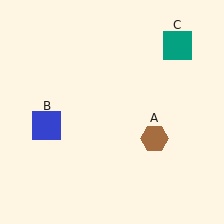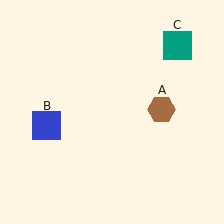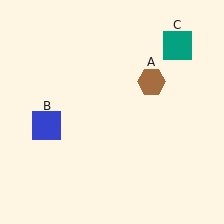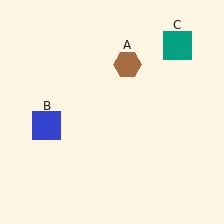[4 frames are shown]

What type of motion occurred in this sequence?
The brown hexagon (object A) rotated counterclockwise around the center of the scene.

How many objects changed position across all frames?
1 object changed position: brown hexagon (object A).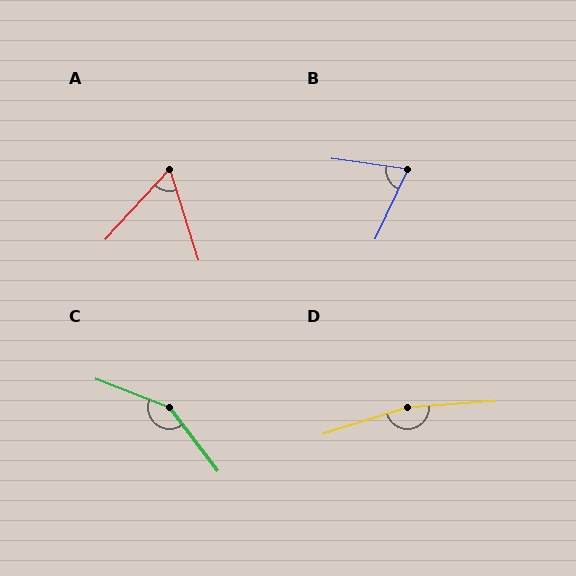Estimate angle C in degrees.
Approximately 149 degrees.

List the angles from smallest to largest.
A (60°), B (72°), C (149°), D (167°).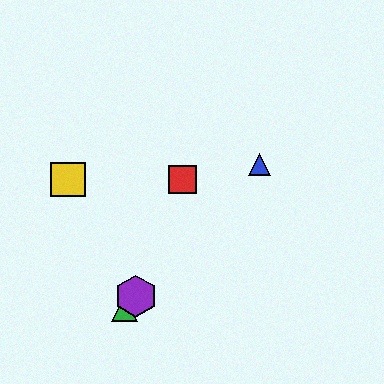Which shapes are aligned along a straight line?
The blue triangle, the green triangle, the purple hexagon are aligned along a straight line.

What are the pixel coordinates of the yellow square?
The yellow square is at (68, 180).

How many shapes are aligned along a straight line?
3 shapes (the blue triangle, the green triangle, the purple hexagon) are aligned along a straight line.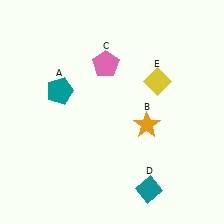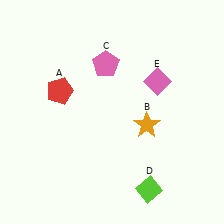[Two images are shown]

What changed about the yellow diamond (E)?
In Image 1, E is yellow. In Image 2, it changed to pink.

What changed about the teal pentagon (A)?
In Image 1, A is teal. In Image 2, it changed to red.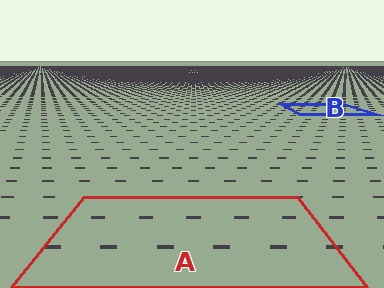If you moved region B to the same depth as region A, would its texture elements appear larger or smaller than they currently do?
They would appear larger. At a closer depth, the same texture elements are projected at a bigger on-screen size.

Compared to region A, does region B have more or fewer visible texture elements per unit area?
Region B has more texture elements per unit area — they are packed more densely because it is farther away.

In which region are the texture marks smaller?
The texture marks are smaller in region B, because it is farther away.